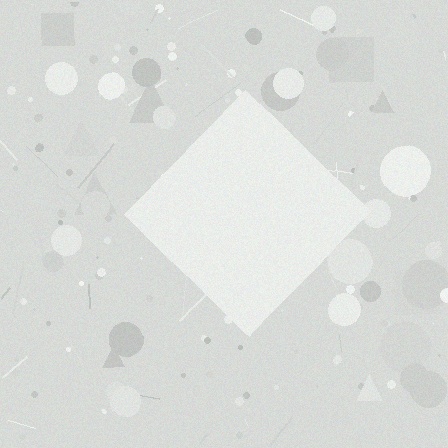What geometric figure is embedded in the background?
A diamond is embedded in the background.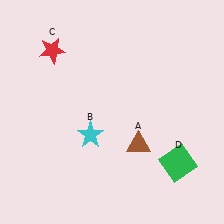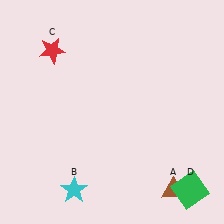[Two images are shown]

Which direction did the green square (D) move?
The green square (D) moved down.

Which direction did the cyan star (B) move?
The cyan star (B) moved down.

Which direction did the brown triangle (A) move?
The brown triangle (A) moved down.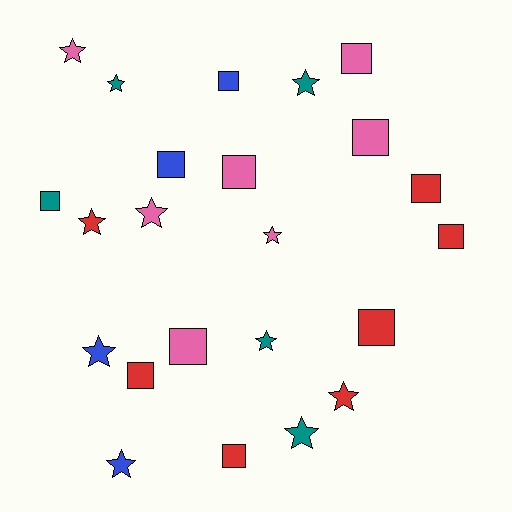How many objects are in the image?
There are 23 objects.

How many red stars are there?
There are 2 red stars.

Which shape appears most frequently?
Square, with 12 objects.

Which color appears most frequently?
Pink, with 7 objects.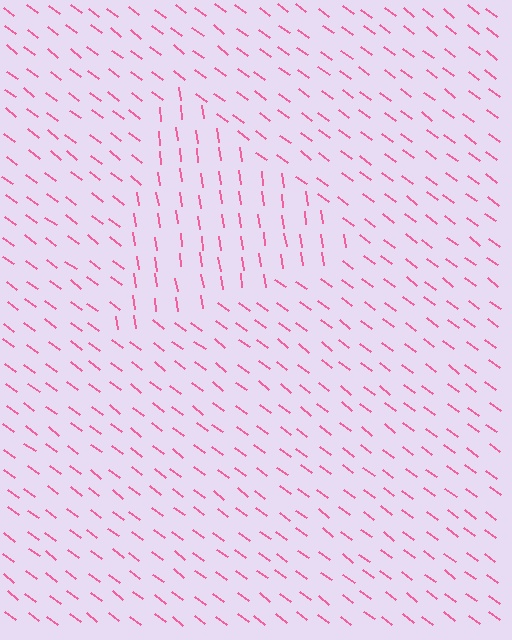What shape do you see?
I see a triangle.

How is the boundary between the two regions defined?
The boundary is defined purely by a change in line orientation (approximately 45 degrees difference). All lines are the same color and thickness.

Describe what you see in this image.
The image is filled with small pink line segments. A triangle region in the image has lines oriented differently from the surrounding lines, creating a visible texture boundary.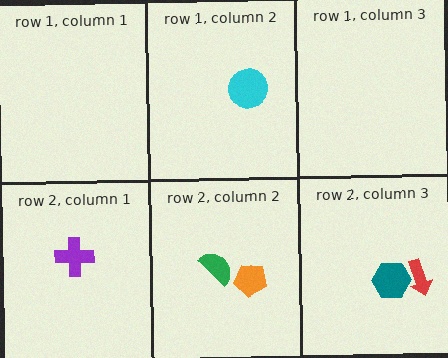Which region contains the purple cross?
The row 2, column 1 region.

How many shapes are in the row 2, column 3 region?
2.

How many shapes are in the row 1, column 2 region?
1.